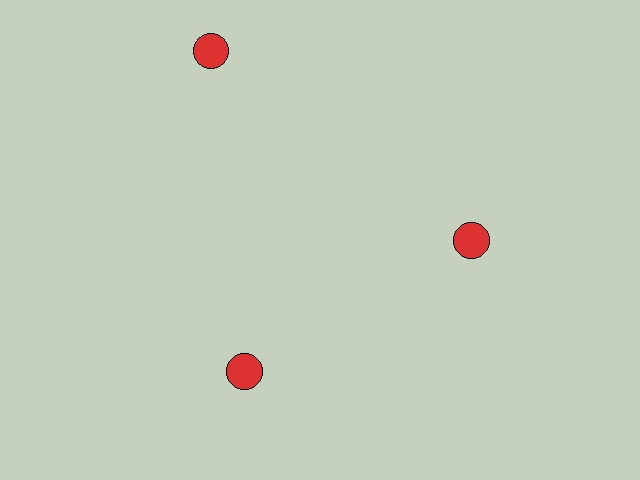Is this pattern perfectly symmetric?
No. The 3 red circles are arranged in a ring, but one element near the 11 o'clock position is pushed outward from the center, breaking the 3-fold rotational symmetry.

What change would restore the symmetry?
The symmetry would be restored by moving it inward, back onto the ring so that all 3 circles sit at equal angles and equal distance from the center.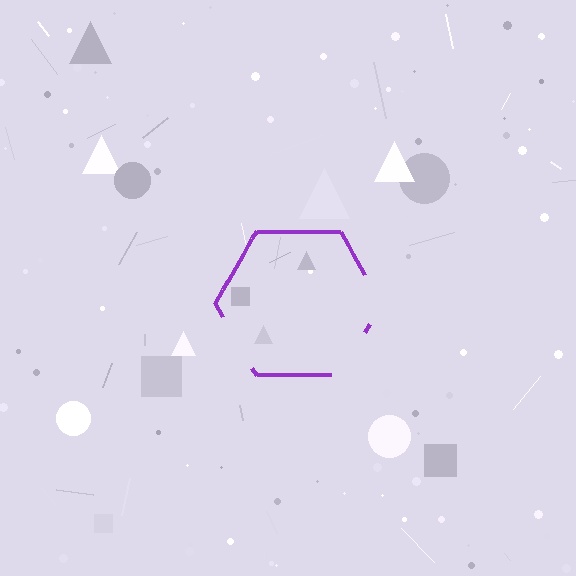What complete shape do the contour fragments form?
The contour fragments form a hexagon.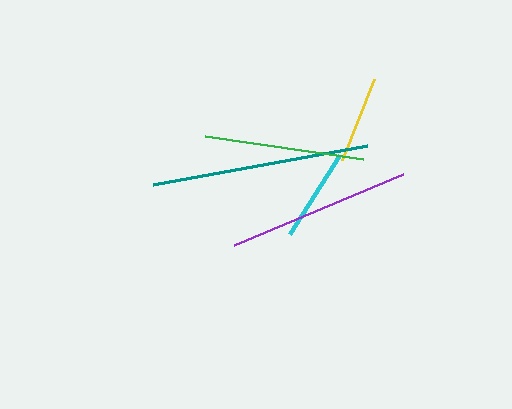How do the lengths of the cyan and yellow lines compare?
The cyan and yellow lines are approximately the same length.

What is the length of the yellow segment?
The yellow segment is approximately 87 pixels long.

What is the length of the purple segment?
The purple segment is approximately 183 pixels long.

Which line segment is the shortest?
The yellow line is the shortest at approximately 87 pixels.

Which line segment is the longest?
The teal line is the longest at approximately 217 pixels.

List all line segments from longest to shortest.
From longest to shortest: teal, purple, green, cyan, yellow.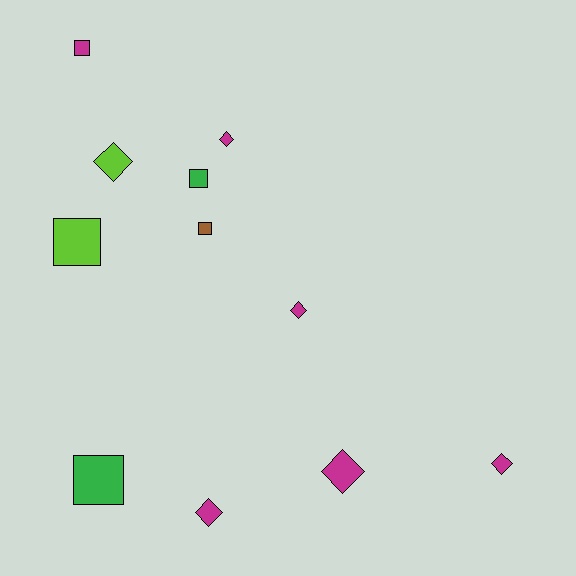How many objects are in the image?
There are 11 objects.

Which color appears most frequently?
Magenta, with 6 objects.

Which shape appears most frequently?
Diamond, with 6 objects.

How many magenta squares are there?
There is 1 magenta square.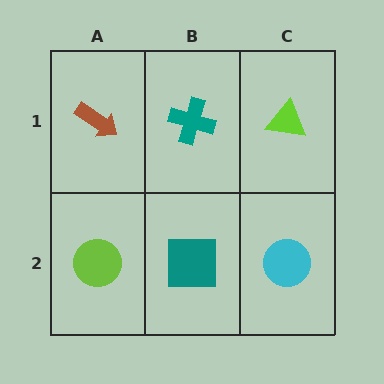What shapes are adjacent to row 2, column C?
A lime triangle (row 1, column C), a teal square (row 2, column B).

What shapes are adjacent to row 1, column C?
A cyan circle (row 2, column C), a teal cross (row 1, column B).